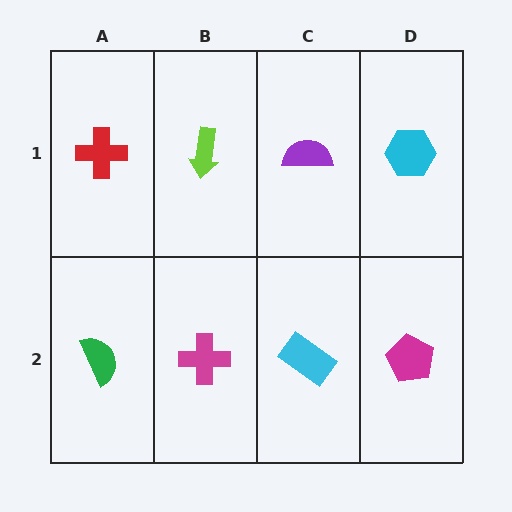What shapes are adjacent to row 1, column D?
A magenta pentagon (row 2, column D), a purple semicircle (row 1, column C).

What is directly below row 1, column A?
A green semicircle.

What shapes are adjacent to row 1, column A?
A green semicircle (row 2, column A), a lime arrow (row 1, column B).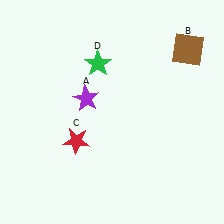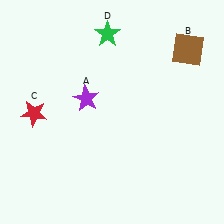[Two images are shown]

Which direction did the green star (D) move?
The green star (D) moved up.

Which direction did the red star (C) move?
The red star (C) moved left.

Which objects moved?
The objects that moved are: the red star (C), the green star (D).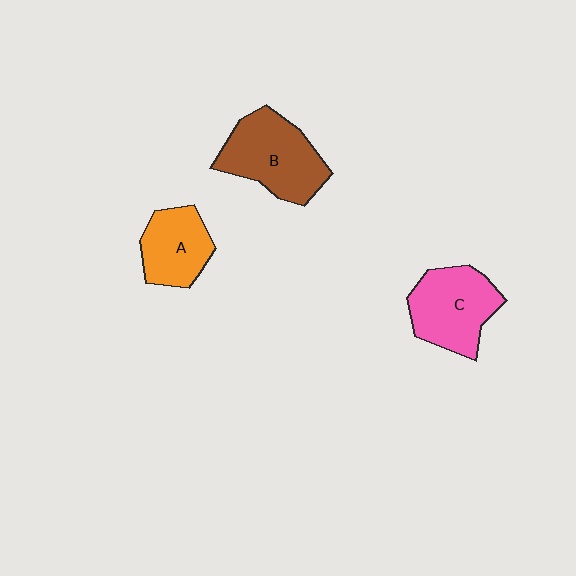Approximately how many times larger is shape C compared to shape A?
Approximately 1.3 times.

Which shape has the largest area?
Shape B (brown).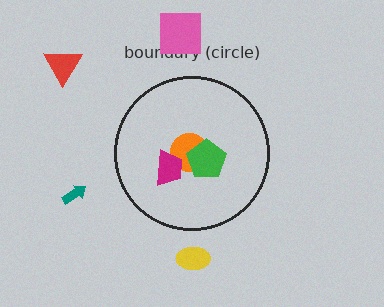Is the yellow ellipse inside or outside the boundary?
Outside.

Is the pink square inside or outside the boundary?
Outside.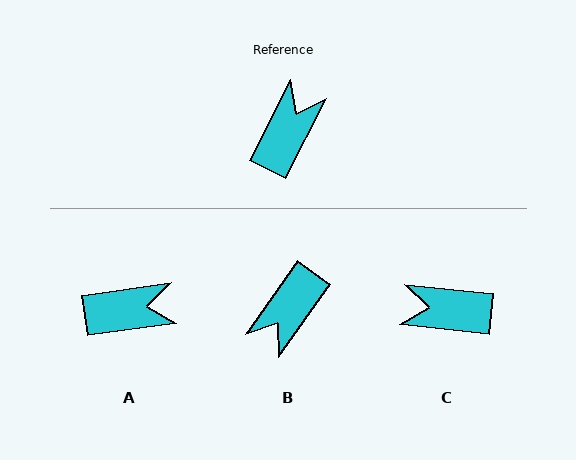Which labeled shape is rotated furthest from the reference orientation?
B, about 171 degrees away.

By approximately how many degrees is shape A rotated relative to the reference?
Approximately 55 degrees clockwise.